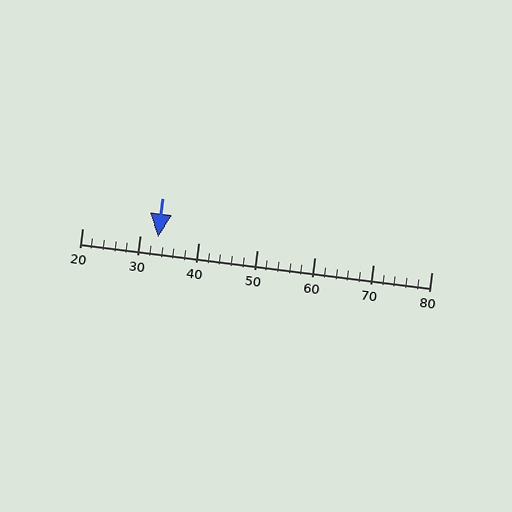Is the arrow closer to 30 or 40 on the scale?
The arrow is closer to 30.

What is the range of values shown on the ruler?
The ruler shows values from 20 to 80.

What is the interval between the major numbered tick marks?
The major tick marks are spaced 10 units apart.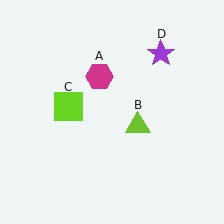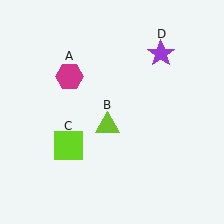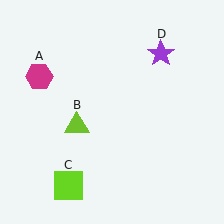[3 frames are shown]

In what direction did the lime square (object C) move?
The lime square (object C) moved down.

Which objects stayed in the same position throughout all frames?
Purple star (object D) remained stationary.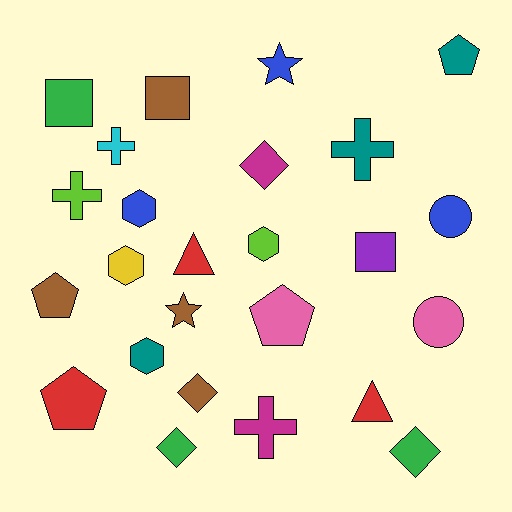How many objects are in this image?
There are 25 objects.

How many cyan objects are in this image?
There is 1 cyan object.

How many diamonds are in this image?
There are 4 diamonds.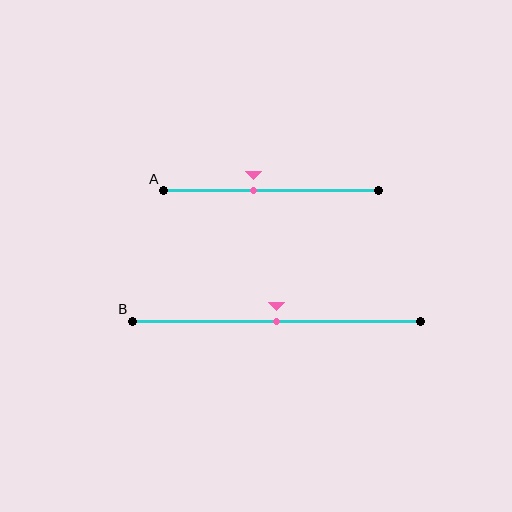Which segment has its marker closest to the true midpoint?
Segment B has its marker closest to the true midpoint.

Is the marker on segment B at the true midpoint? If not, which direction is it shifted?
Yes, the marker on segment B is at the true midpoint.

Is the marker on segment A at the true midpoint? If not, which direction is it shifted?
No, the marker on segment A is shifted to the left by about 8% of the segment length.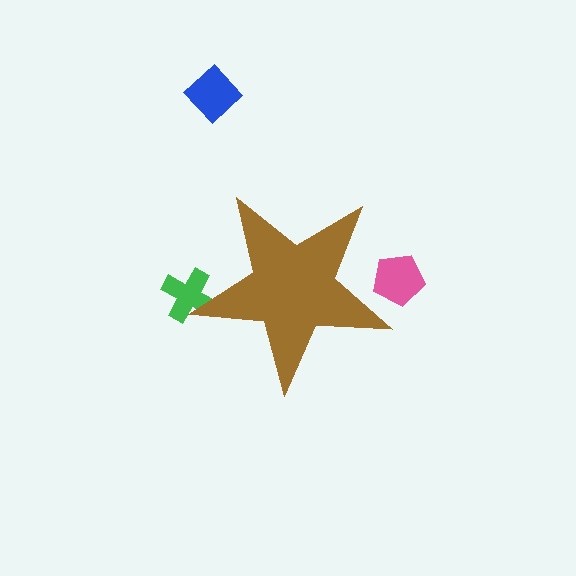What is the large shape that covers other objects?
A brown star.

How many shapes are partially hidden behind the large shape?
2 shapes are partially hidden.